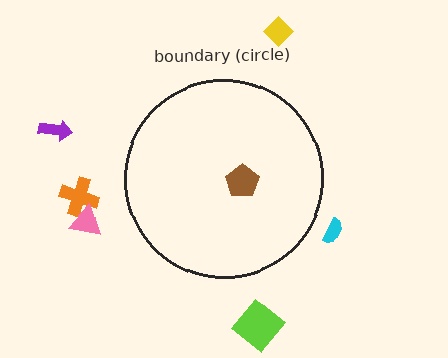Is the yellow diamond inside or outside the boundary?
Outside.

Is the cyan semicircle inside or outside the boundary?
Outside.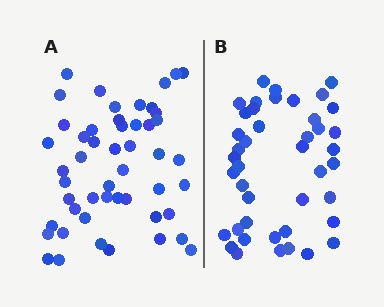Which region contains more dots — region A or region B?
Region A (the left region) has more dots.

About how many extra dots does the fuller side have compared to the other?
Region A has roughly 8 or so more dots than region B.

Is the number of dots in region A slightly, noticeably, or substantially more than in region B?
Region A has only slightly more — the two regions are fairly close. The ratio is roughly 1.2 to 1.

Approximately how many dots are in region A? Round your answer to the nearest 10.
About 50 dots.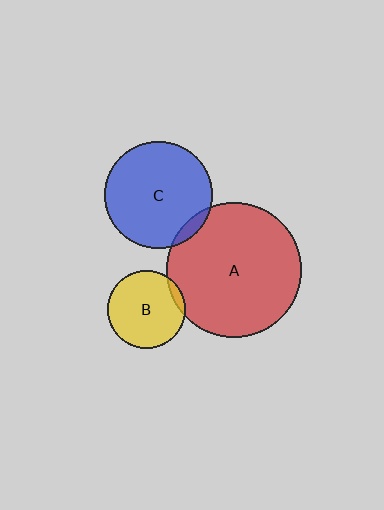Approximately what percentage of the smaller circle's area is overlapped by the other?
Approximately 5%.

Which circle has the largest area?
Circle A (red).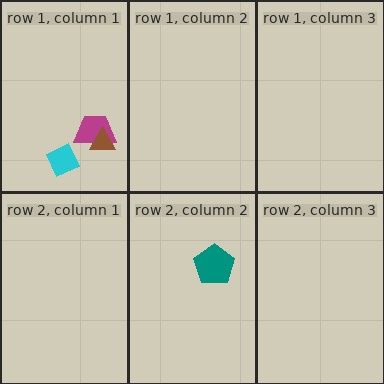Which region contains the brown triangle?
The row 1, column 1 region.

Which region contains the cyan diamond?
The row 1, column 1 region.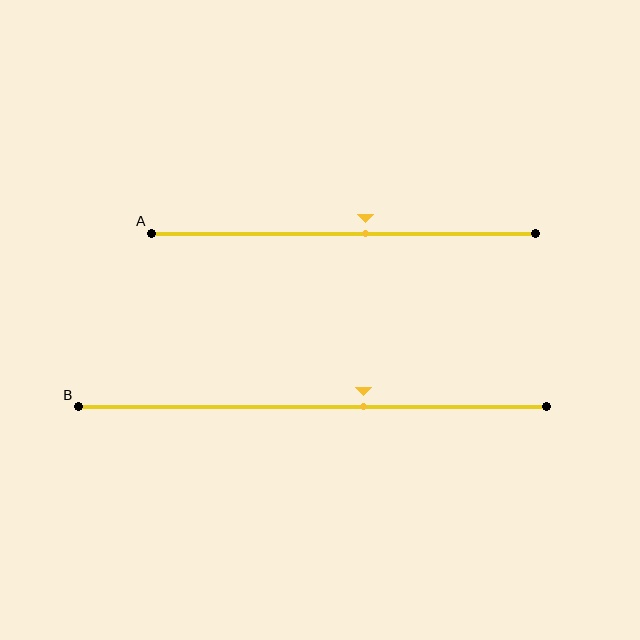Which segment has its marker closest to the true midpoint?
Segment A has its marker closest to the true midpoint.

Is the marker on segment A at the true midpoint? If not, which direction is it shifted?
No, the marker on segment A is shifted to the right by about 6% of the segment length.